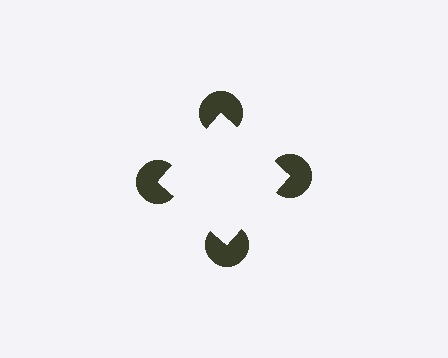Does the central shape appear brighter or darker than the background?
It typically appears slightly brighter than the background, even though no actual brightness change is drawn.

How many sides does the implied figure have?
4 sides.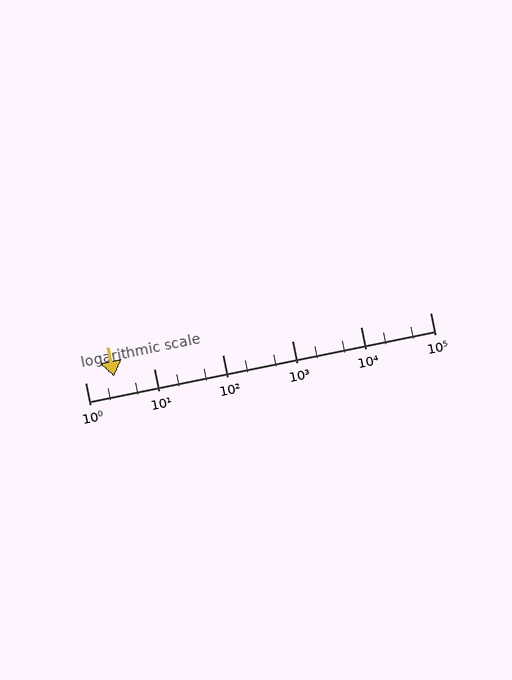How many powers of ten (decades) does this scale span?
The scale spans 5 decades, from 1 to 100000.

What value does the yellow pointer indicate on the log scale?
The pointer indicates approximately 2.6.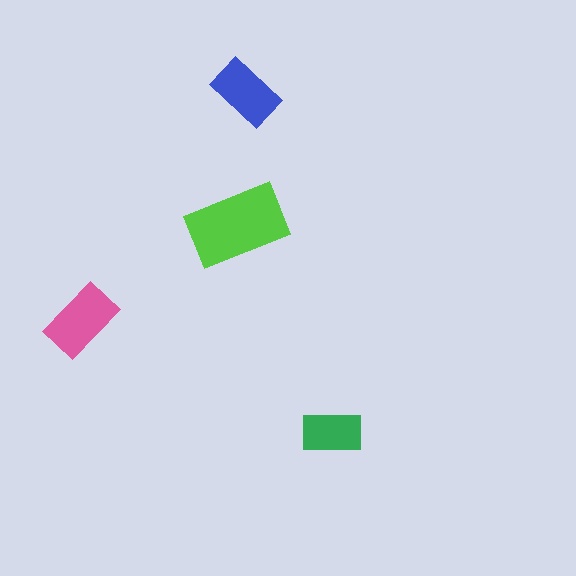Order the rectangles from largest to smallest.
the lime one, the pink one, the blue one, the green one.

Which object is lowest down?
The green rectangle is bottommost.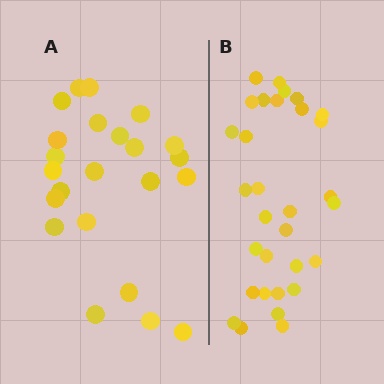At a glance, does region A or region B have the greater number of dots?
Region B (the right region) has more dots.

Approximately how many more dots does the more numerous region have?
Region B has roughly 8 or so more dots than region A.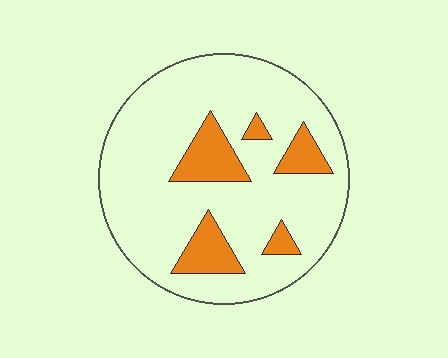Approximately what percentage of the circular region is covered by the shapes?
Approximately 15%.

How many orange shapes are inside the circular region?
5.